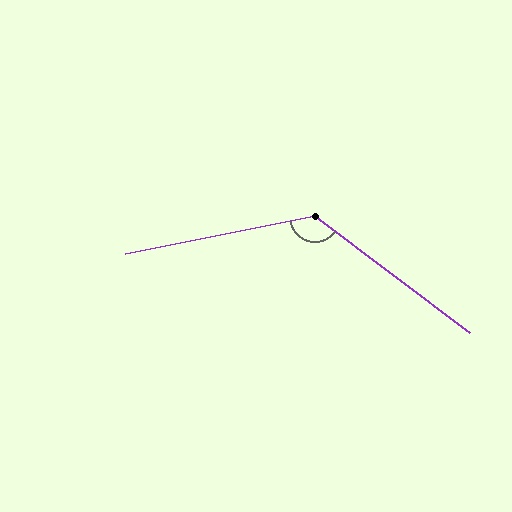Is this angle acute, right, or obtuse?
It is obtuse.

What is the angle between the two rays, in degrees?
Approximately 132 degrees.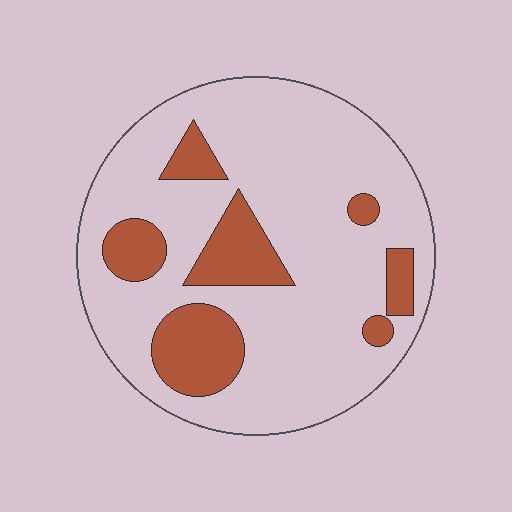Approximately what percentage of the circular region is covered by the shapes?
Approximately 20%.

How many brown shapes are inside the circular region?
7.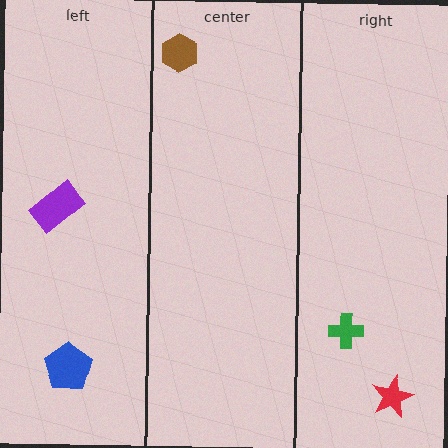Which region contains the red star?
The right region.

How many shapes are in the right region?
2.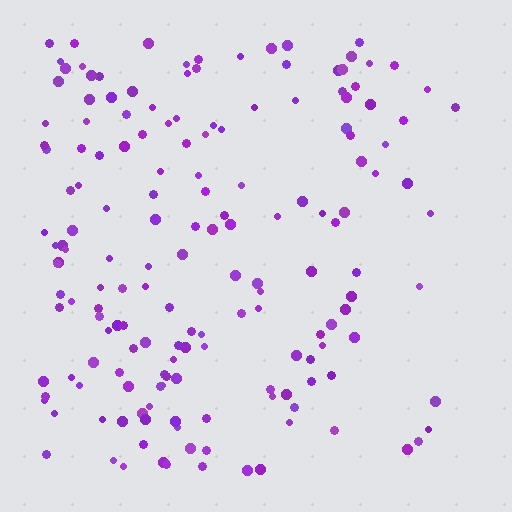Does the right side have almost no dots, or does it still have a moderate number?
Still a moderate number, just noticeably fewer than the left.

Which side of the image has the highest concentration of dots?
The left.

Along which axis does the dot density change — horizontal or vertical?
Horizontal.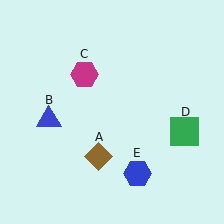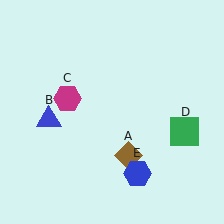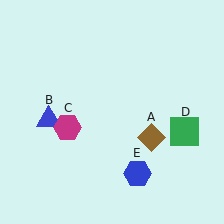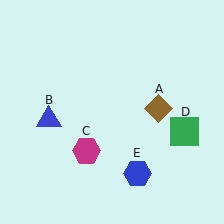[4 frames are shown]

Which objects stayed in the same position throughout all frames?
Blue triangle (object B) and green square (object D) and blue hexagon (object E) remained stationary.